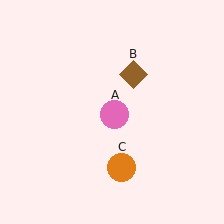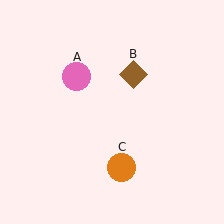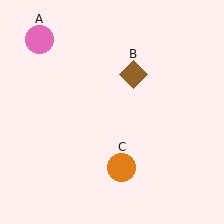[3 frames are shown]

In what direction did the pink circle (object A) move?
The pink circle (object A) moved up and to the left.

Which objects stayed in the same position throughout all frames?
Brown diamond (object B) and orange circle (object C) remained stationary.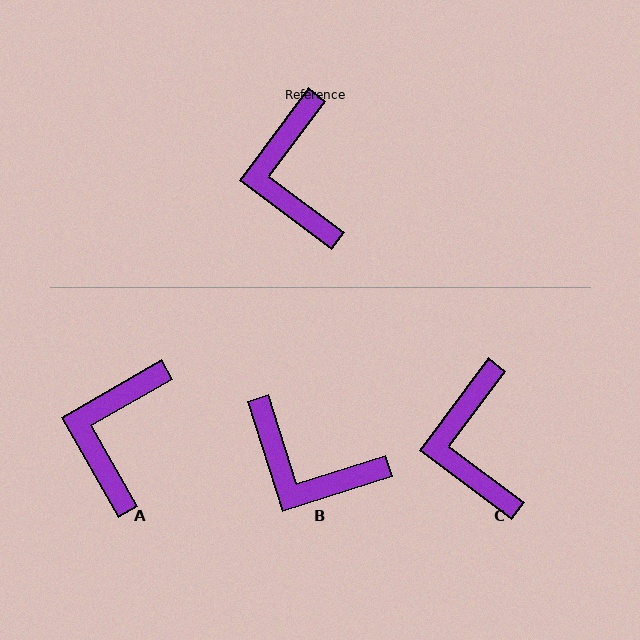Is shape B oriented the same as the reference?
No, it is off by about 54 degrees.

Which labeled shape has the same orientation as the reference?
C.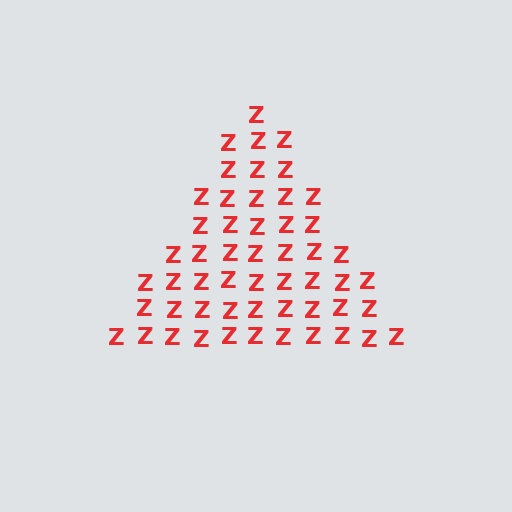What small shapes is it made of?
It is made of small letter Z's.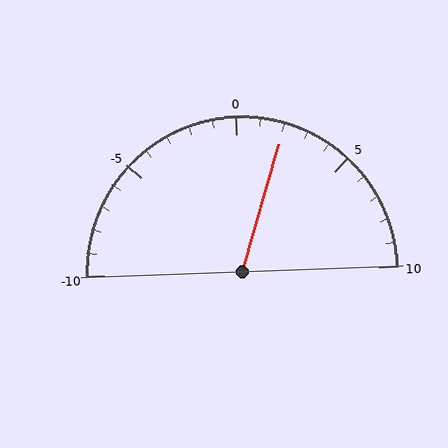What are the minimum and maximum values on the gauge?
The gauge ranges from -10 to 10.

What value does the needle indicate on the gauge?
The needle indicates approximately 2.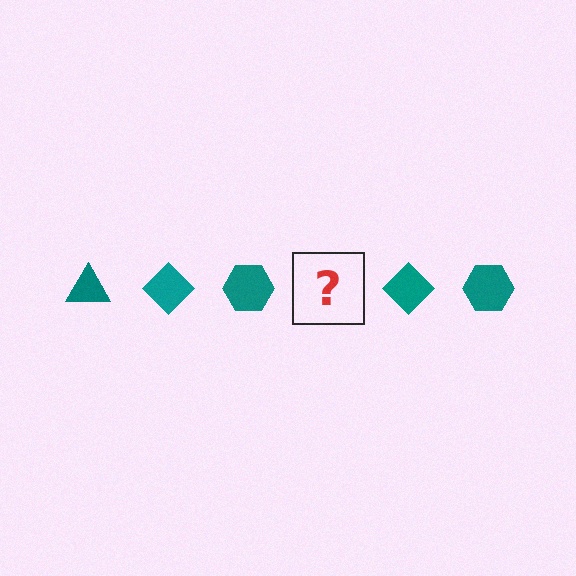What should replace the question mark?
The question mark should be replaced with a teal triangle.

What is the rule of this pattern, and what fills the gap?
The rule is that the pattern cycles through triangle, diamond, hexagon shapes in teal. The gap should be filled with a teal triangle.